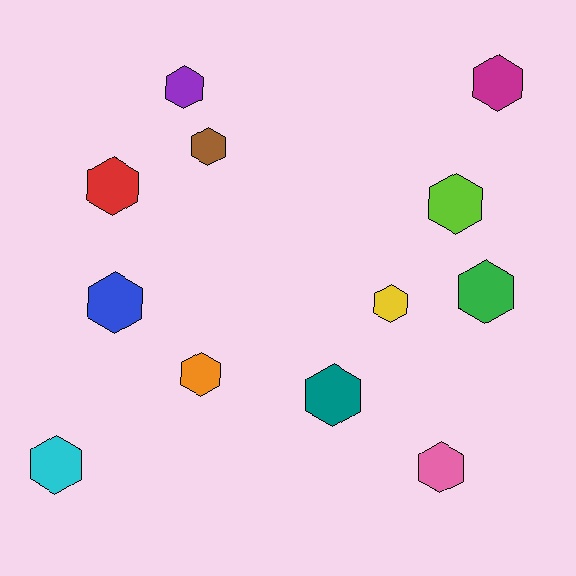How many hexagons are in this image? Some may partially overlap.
There are 12 hexagons.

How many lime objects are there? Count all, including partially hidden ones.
There is 1 lime object.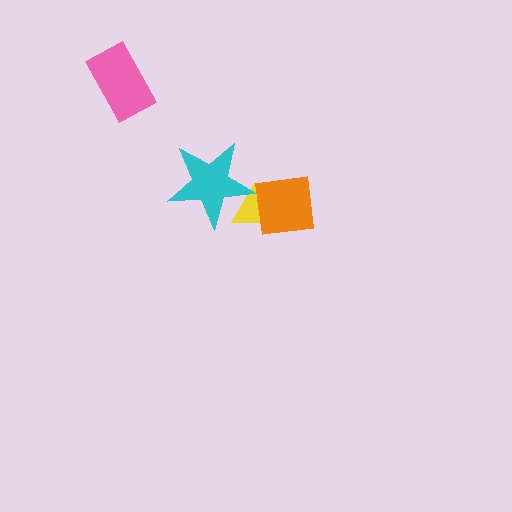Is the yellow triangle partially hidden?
Yes, it is partially covered by another shape.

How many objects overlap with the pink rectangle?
0 objects overlap with the pink rectangle.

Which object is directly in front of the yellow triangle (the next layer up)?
The cyan star is directly in front of the yellow triangle.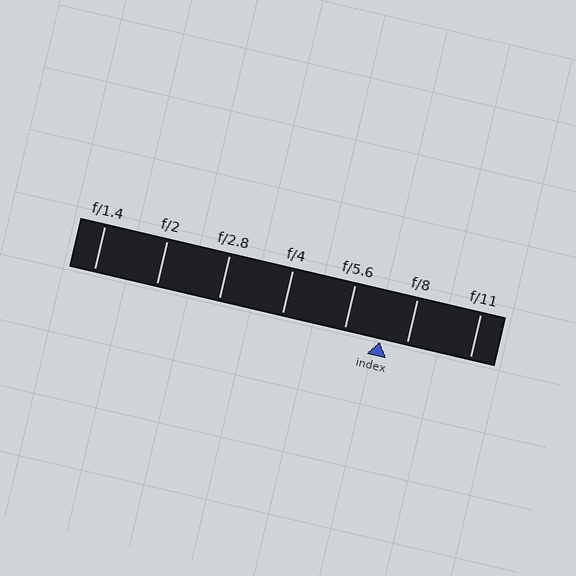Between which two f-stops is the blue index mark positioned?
The index mark is between f/5.6 and f/8.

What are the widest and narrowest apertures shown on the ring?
The widest aperture shown is f/1.4 and the narrowest is f/11.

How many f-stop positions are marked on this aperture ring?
There are 7 f-stop positions marked.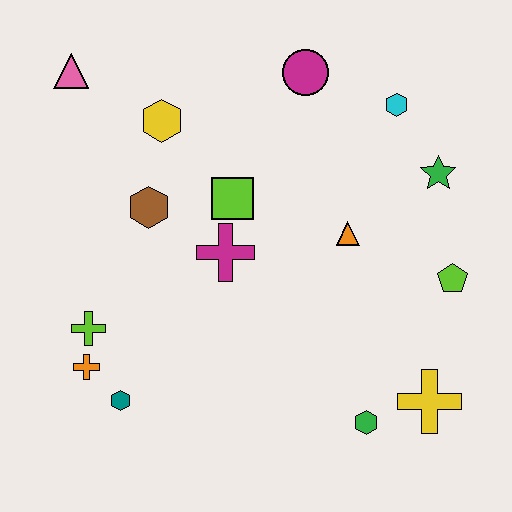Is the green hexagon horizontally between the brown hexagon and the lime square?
No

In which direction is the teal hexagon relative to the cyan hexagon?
The teal hexagon is below the cyan hexagon.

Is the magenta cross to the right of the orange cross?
Yes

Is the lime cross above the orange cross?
Yes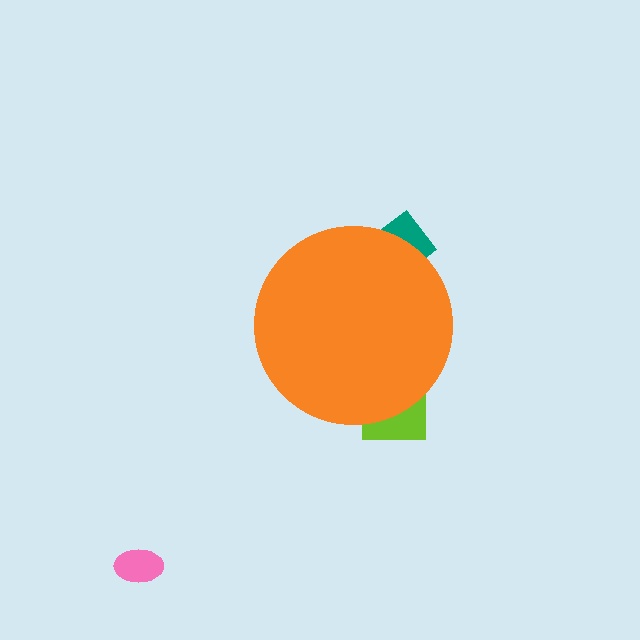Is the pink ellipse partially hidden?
No, the pink ellipse is fully visible.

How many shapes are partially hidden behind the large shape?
2 shapes are partially hidden.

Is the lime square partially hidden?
Yes, the lime square is partially hidden behind the orange circle.